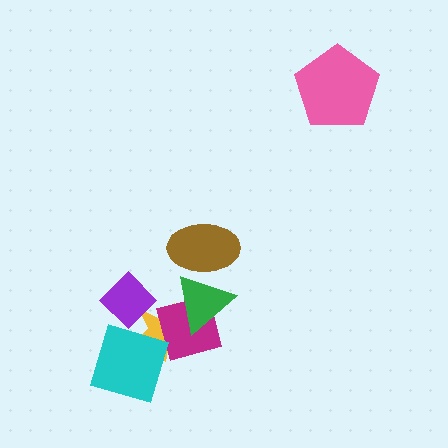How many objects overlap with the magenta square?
3 objects overlap with the magenta square.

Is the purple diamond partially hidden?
Yes, it is partially covered by another shape.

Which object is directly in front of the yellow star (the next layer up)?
The magenta square is directly in front of the yellow star.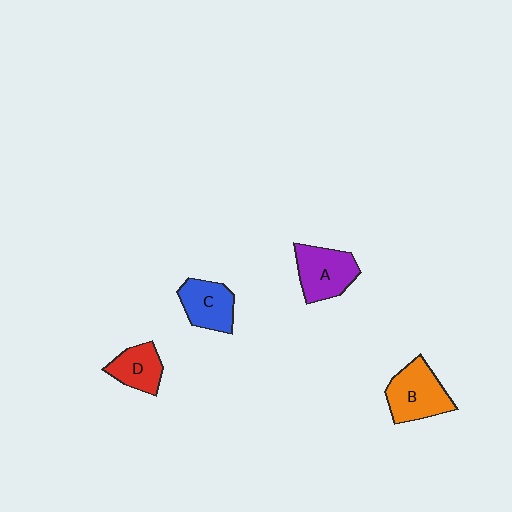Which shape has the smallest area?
Shape D (red).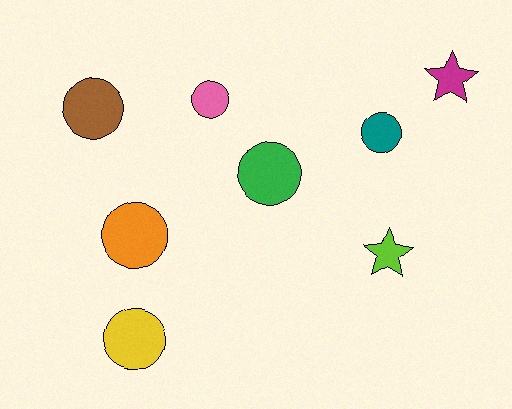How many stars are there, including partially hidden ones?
There are 2 stars.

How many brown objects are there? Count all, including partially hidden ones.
There is 1 brown object.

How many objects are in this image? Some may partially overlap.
There are 8 objects.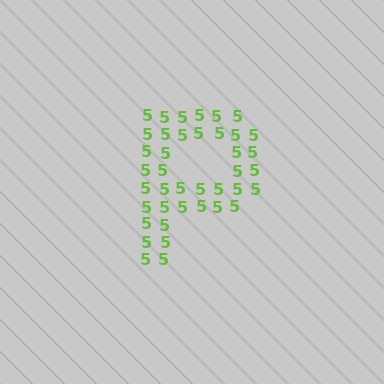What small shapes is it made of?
It is made of small digit 5's.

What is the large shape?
The large shape is the letter P.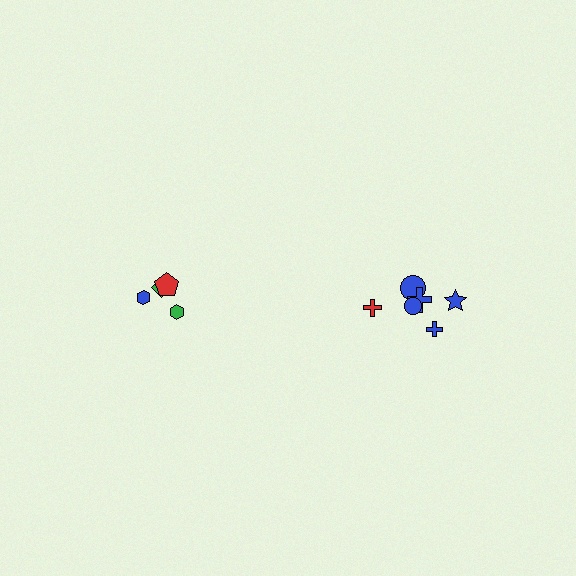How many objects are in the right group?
There are 6 objects.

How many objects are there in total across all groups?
There are 10 objects.